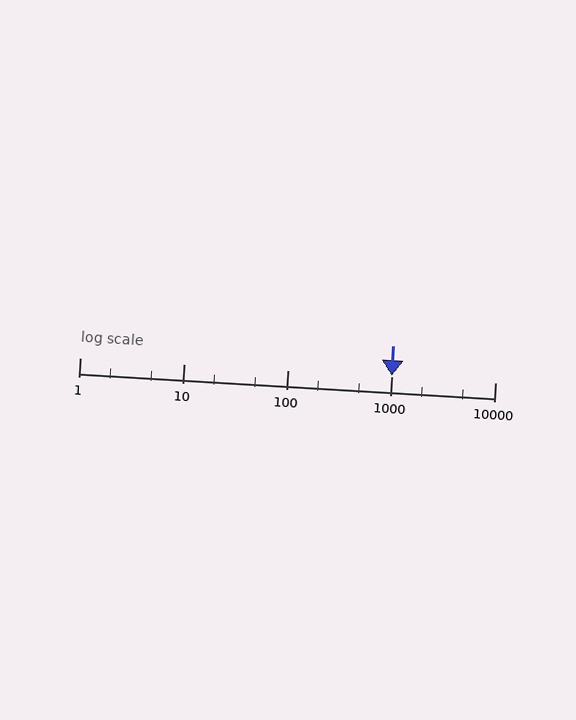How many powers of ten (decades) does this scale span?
The scale spans 4 decades, from 1 to 10000.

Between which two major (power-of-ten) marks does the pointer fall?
The pointer is between 1000 and 10000.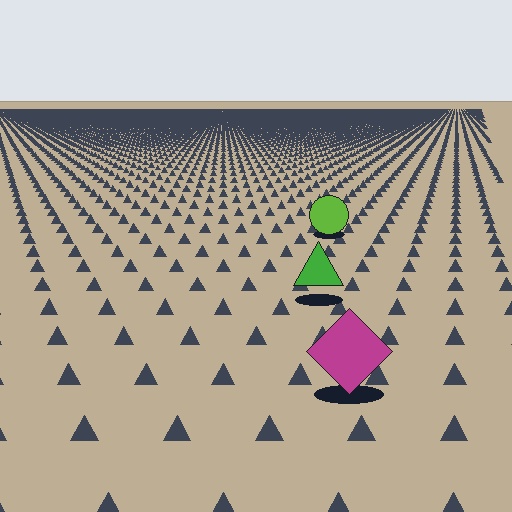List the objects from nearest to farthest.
From nearest to farthest: the magenta diamond, the green triangle, the lime circle.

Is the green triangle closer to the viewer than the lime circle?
Yes. The green triangle is closer — you can tell from the texture gradient: the ground texture is coarser near it.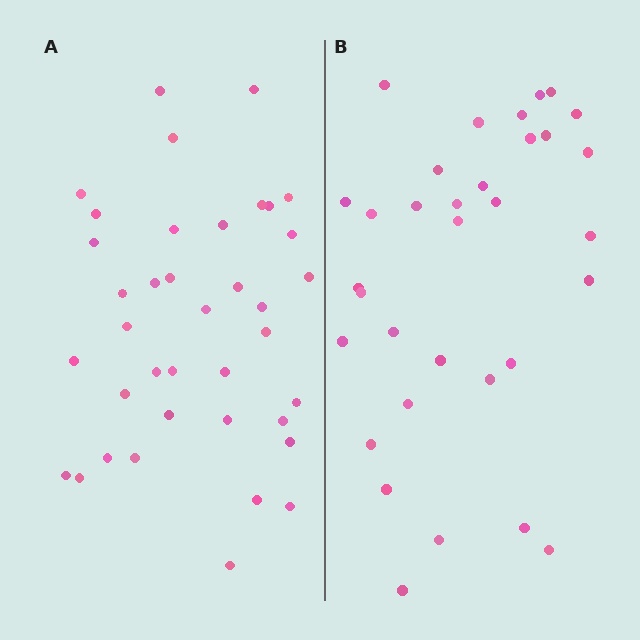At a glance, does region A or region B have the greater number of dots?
Region A (the left region) has more dots.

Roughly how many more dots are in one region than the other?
Region A has about 5 more dots than region B.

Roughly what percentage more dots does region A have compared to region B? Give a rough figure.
About 15% more.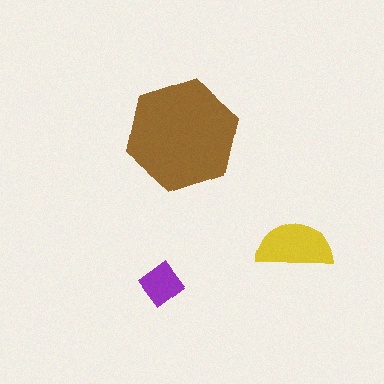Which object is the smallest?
The purple diamond.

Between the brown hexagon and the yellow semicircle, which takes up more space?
The brown hexagon.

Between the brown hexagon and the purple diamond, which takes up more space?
The brown hexagon.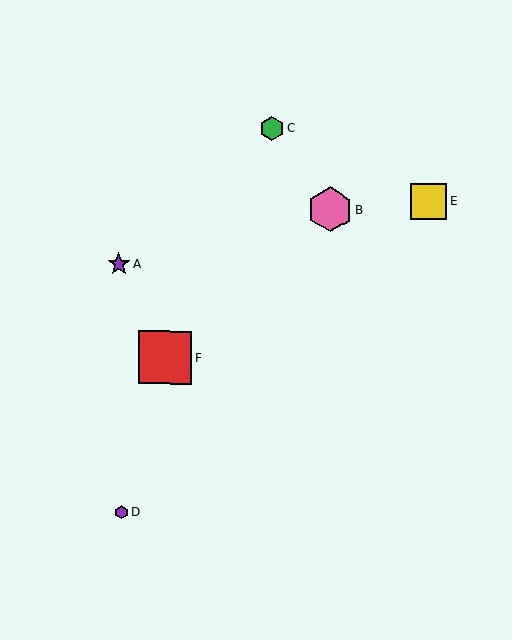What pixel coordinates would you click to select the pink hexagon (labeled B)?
Click at (330, 210) to select the pink hexagon B.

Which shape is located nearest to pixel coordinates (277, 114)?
The green hexagon (labeled C) at (272, 128) is nearest to that location.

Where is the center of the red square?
The center of the red square is at (165, 358).